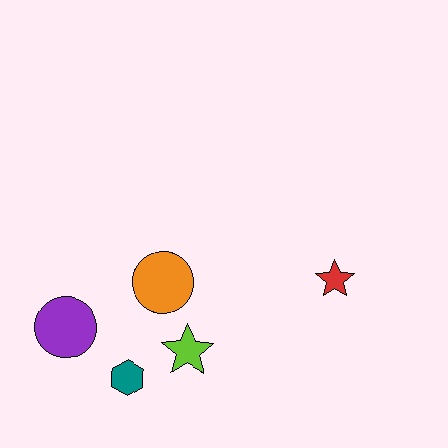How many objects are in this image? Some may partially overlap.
There are 5 objects.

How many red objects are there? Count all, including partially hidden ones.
There is 1 red object.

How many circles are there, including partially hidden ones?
There are 2 circles.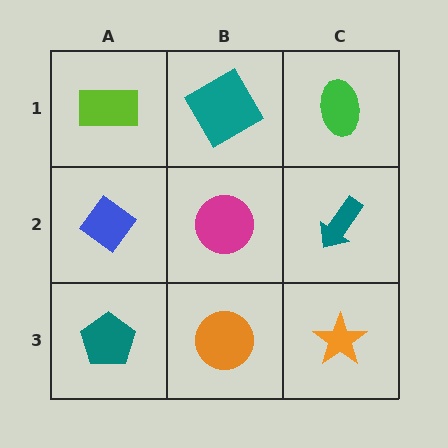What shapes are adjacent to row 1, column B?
A magenta circle (row 2, column B), a lime rectangle (row 1, column A), a green ellipse (row 1, column C).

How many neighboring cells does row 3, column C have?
2.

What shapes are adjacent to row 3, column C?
A teal arrow (row 2, column C), an orange circle (row 3, column B).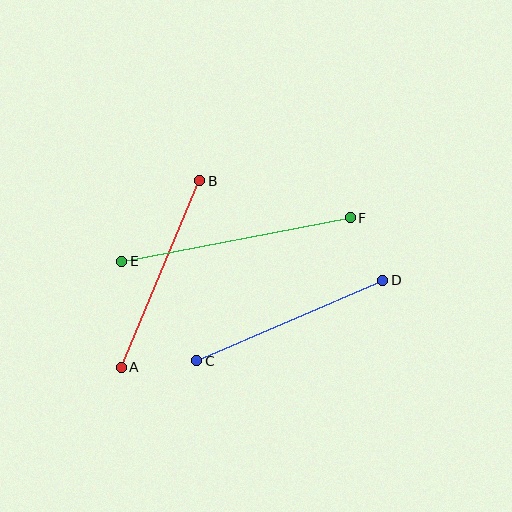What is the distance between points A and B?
The distance is approximately 202 pixels.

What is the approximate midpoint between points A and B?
The midpoint is at approximately (161, 274) pixels.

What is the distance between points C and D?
The distance is approximately 203 pixels.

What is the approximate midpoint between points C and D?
The midpoint is at approximately (290, 320) pixels.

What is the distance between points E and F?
The distance is approximately 232 pixels.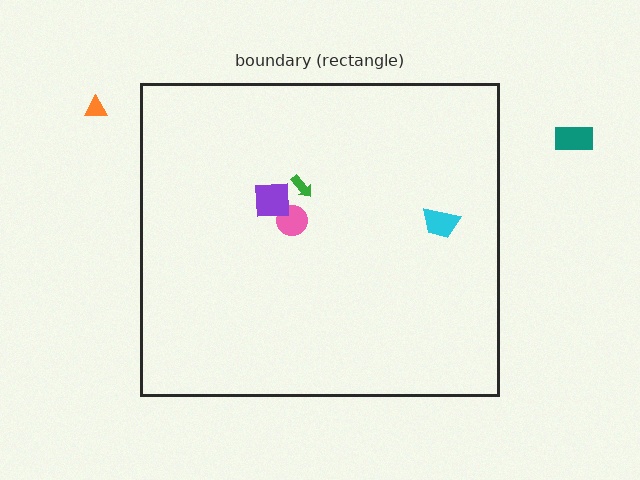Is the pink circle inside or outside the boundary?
Inside.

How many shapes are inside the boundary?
4 inside, 2 outside.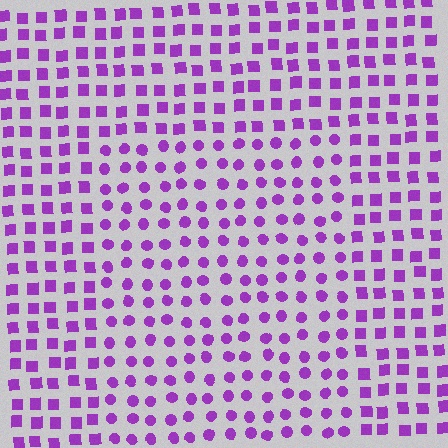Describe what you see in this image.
The image is filled with small purple elements arranged in a uniform grid. A rectangle-shaped region contains circles, while the surrounding area contains squares. The boundary is defined purely by the change in element shape.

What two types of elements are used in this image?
The image uses circles inside the rectangle region and squares outside it.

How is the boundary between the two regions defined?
The boundary is defined by a change in element shape: circles inside vs. squares outside. All elements share the same color and spacing.